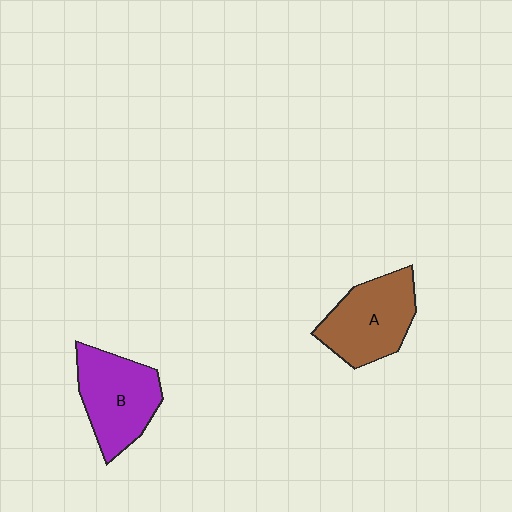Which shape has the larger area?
Shape B (purple).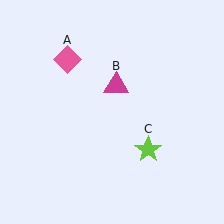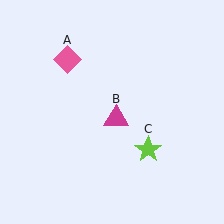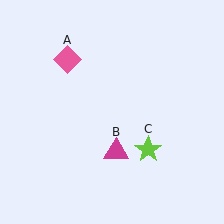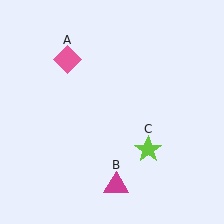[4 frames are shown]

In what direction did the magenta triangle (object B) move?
The magenta triangle (object B) moved down.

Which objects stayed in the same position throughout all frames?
Pink diamond (object A) and lime star (object C) remained stationary.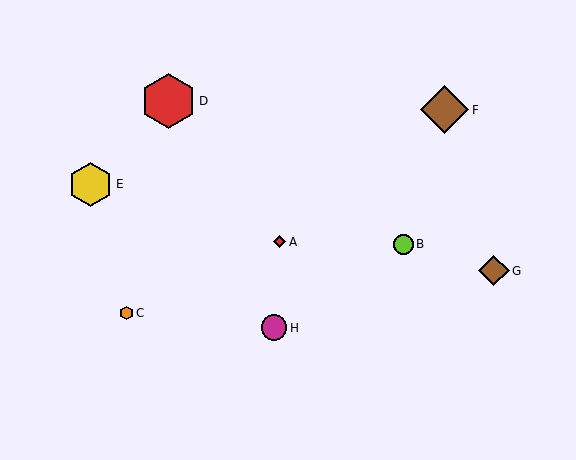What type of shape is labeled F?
Shape F is a brown diamond.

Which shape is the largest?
The red hexagon (labeled D) is the largest.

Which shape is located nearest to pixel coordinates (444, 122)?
The brown diamond (labeled F) at (445, 110) is nearest to that location.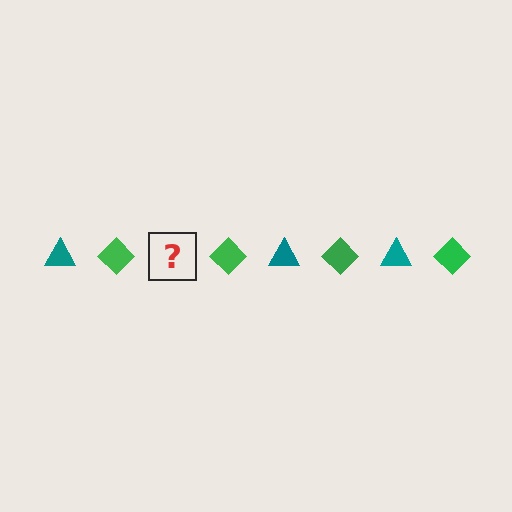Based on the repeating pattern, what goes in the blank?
The blank should be a teal triangle.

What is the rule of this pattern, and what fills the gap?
The rule is that the pattern alternates between teal triangle and green diamond. The gap should be filled with a teal triangle.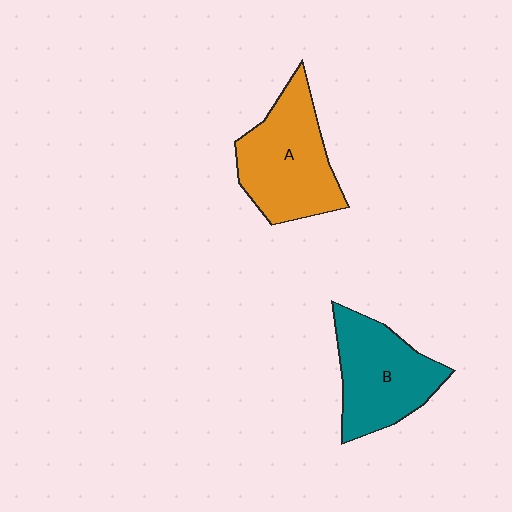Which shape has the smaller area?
Shape B (teal).